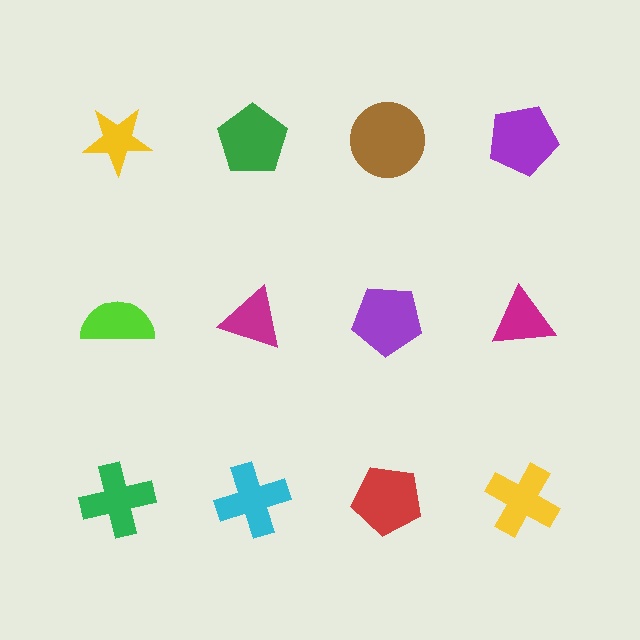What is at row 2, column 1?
A lime semicircle.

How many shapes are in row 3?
4 shapes.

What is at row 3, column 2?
A cyan cross.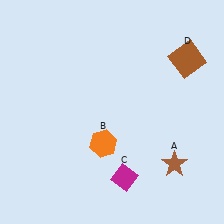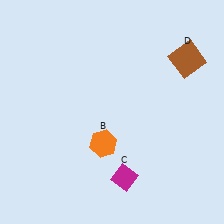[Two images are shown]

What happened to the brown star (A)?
The brown star (A) was removed in Image 2. It was in the bottom-right area of Image 1.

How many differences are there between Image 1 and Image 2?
There is 1 difference between the two images.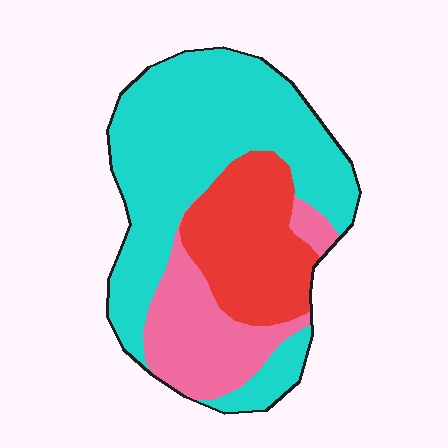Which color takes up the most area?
Cyan, at roughly 55%.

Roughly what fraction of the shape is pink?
Pink takes up about one fifth (1/5) of the shape.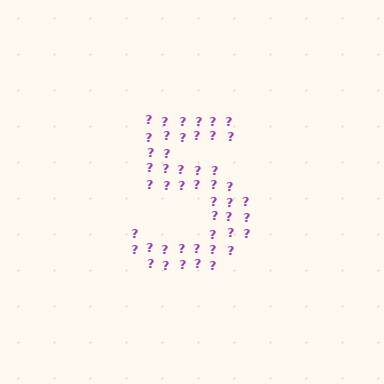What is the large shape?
The large shape is the digit 5.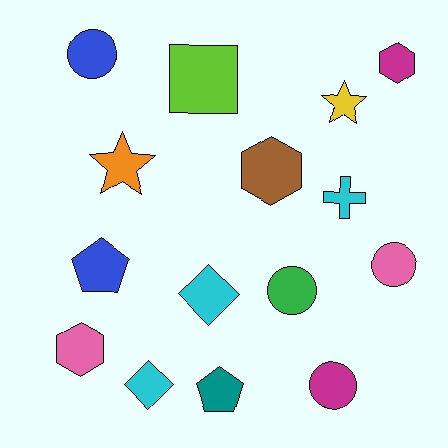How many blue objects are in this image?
There are 2 blue objects.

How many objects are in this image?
There are 15 objects.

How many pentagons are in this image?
There are 2 pentagons.